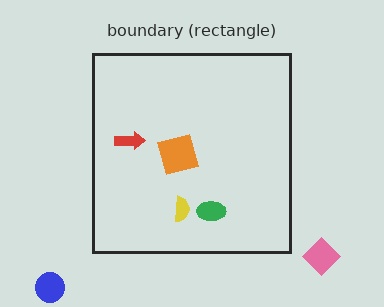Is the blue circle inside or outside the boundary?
Outside.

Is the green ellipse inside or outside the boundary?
Inside.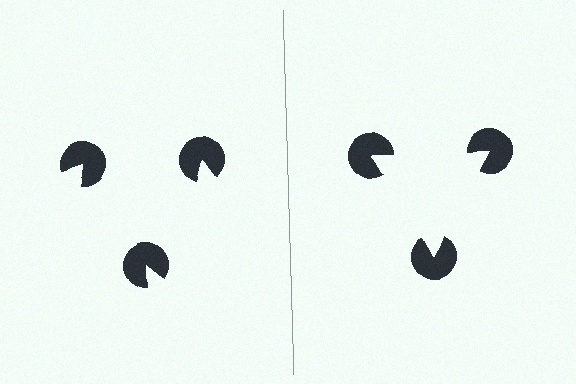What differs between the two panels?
The pac-man discs are positioned identically on both sides; only the wedge orientations differ. On the right they align to a triangle; on the left they are misaligned.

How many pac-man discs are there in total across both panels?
6 — 3 on each side.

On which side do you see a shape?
An illusory triangle appears on the right side. On the left side the wedge cuts are rotated, so no coherent shape forms.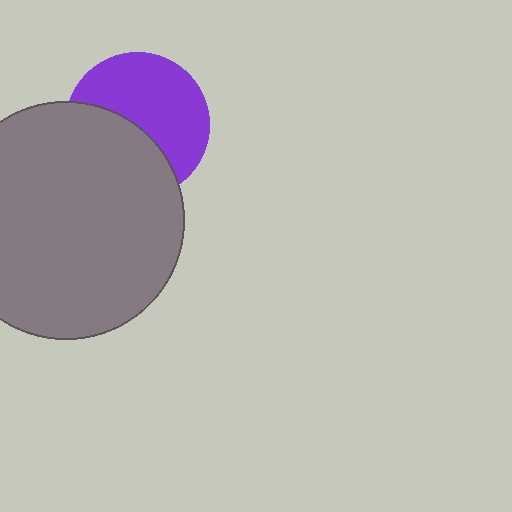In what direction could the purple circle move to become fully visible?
The purple circle could move up. That would shift it out from behind the gray circle entirely.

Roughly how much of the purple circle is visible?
About half of it is visible (roughly 57%).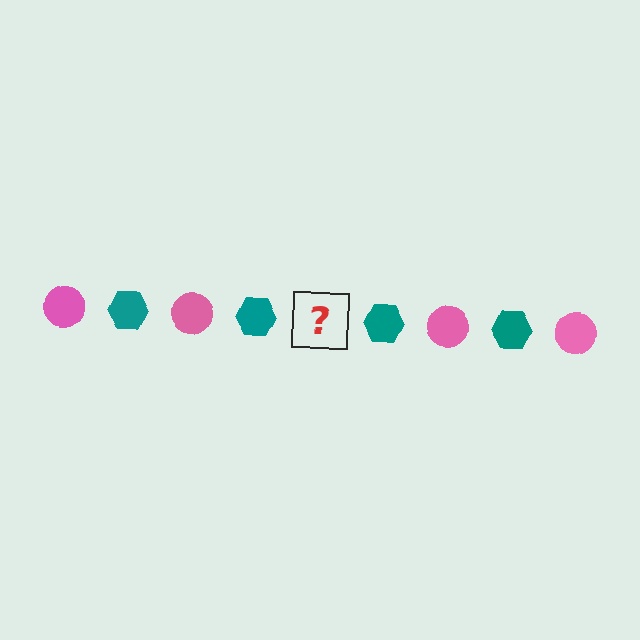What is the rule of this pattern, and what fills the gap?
The rule is that the pattern alternates between pink circle and teal hexagon. The gap should be filled with a pink circle.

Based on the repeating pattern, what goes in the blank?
The blank should be a pink circle.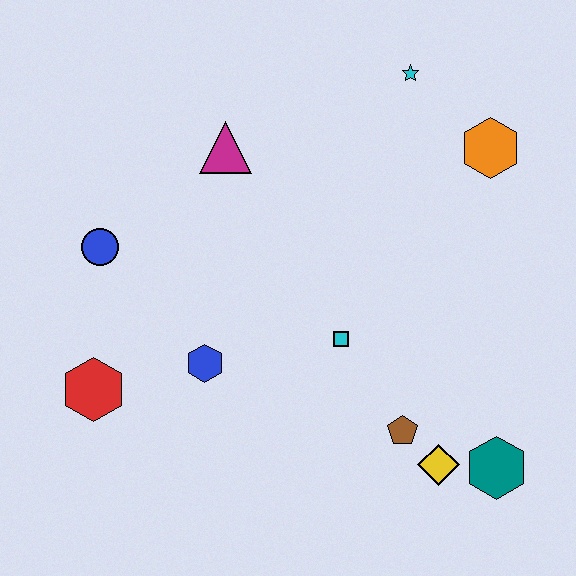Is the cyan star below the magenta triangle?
No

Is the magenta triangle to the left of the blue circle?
No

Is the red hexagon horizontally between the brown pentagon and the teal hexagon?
No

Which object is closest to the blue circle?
The red hexagon is closest to the blue circle.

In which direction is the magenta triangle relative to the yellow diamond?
The magenta triangle is above the yellow diamond.